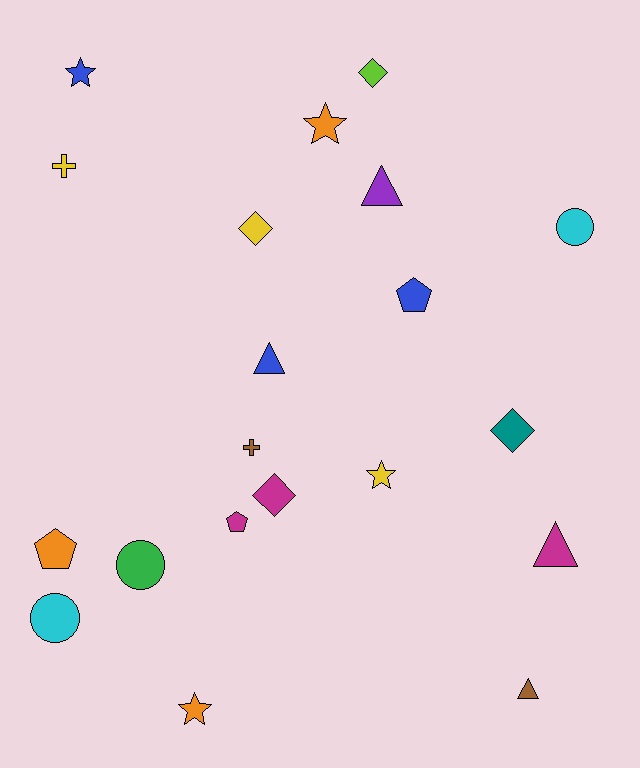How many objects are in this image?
There are 20 objects.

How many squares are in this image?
There are no squares.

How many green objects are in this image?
There is 1 green object.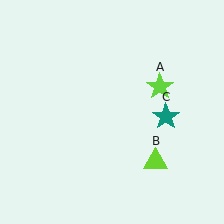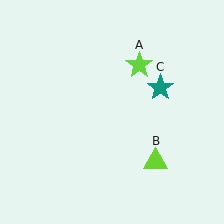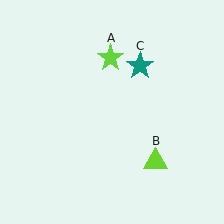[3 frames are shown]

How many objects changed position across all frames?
2 objects changed position: lime star (object A), teal star (object C).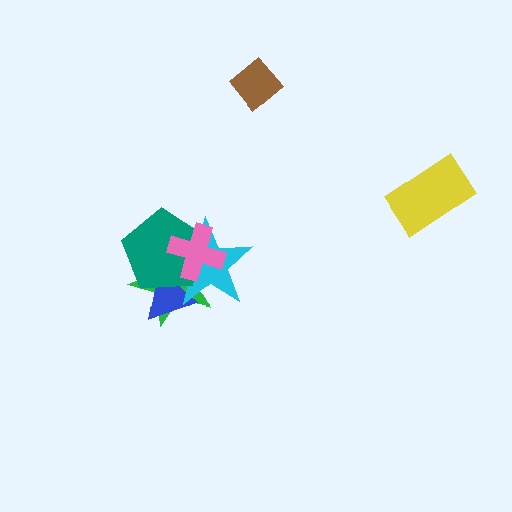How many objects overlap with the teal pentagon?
4 objects overlap with the teal pentagon.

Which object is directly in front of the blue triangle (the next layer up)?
The cyan star is directly in front of the blue triangle.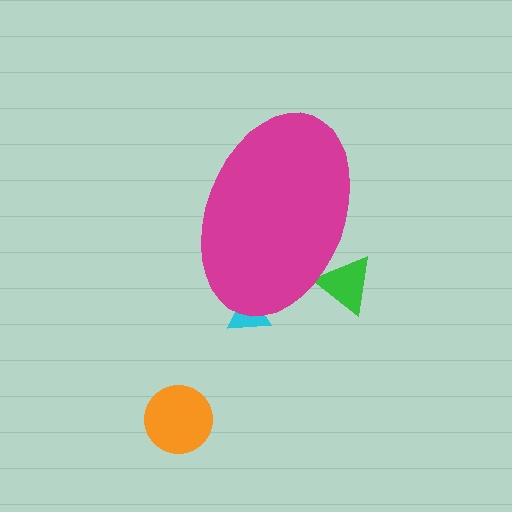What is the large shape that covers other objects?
A magenta ellipse.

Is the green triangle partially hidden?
Yes, the green triangle is partially hidden behind the magenta ellipse.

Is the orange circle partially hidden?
No, the orange circle is fully visible.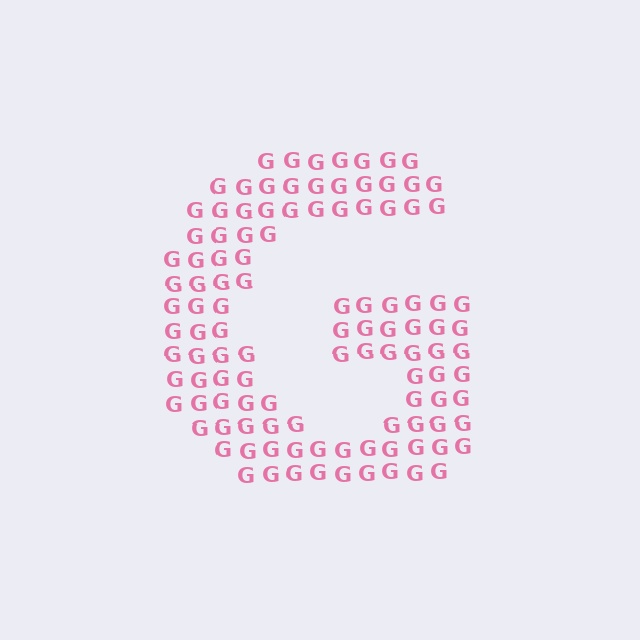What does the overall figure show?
The overall figure shows the letter G.